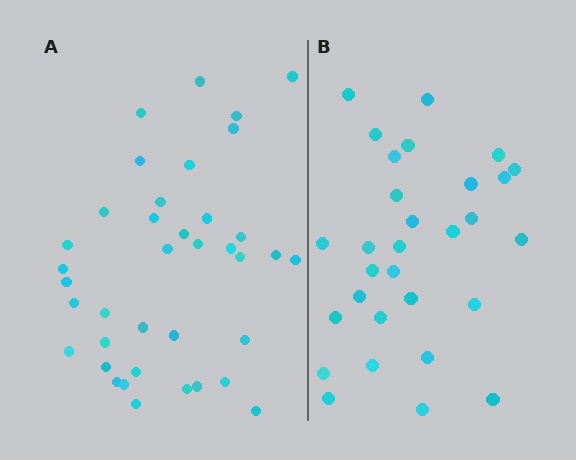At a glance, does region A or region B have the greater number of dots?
Region A (the left region) has more dots.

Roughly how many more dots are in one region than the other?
Region A has roughly 8 or so more dots than region B.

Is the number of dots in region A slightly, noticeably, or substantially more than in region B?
Region A has noticeably more, but not dramatically so. The ratio is roughly 1.3 to 1.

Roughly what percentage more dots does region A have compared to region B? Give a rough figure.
About 25% more.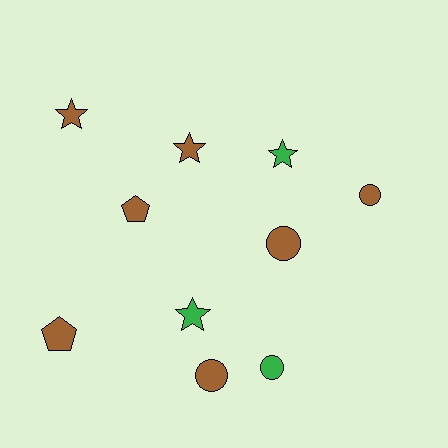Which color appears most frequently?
Brown, with 7 objects.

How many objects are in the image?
There are 10 objects.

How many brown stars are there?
There are 2 brown stars.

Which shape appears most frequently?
Circle, with 4 objects.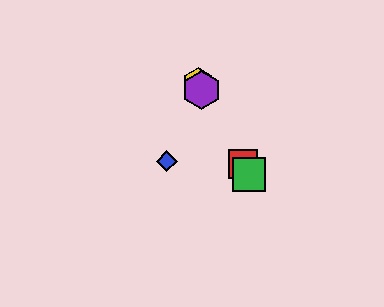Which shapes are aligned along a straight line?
The red square, the green square, the yellow hexagon, the purple hexagon are aligned along a straight line.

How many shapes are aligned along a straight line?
4 shapes (the red square, the green square, the yellow hexagon, the purple hexagon) are aligned along a straight line.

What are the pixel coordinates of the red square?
The red square is at (243, 164).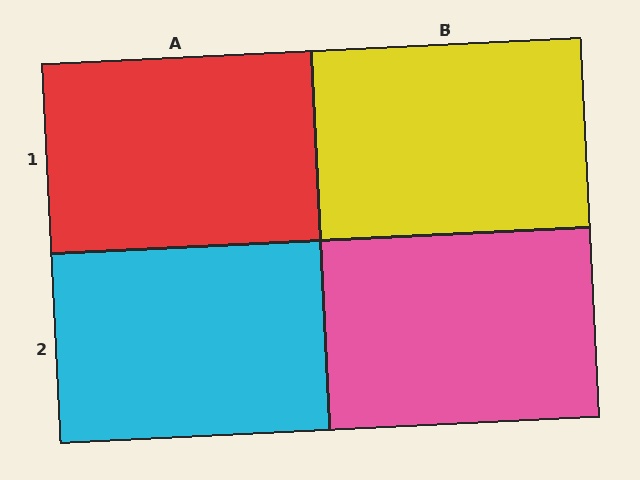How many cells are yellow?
1 cell is yellow.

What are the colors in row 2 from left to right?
Cyan, pink.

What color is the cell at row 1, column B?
Yellow.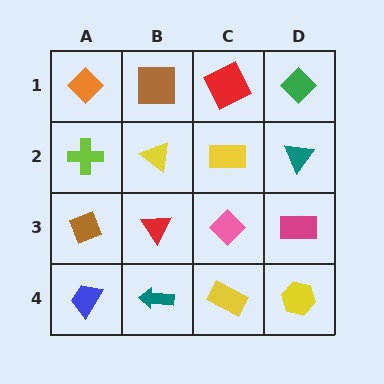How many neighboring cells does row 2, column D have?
3.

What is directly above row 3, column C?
A yellow rectangle.